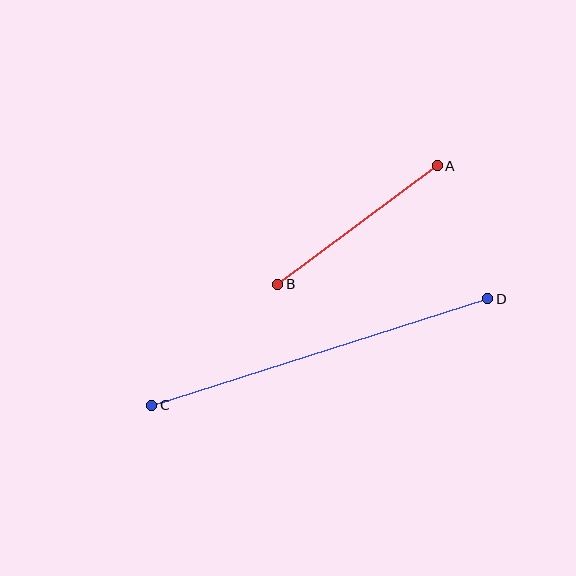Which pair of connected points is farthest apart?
Points C and D are farthest apart.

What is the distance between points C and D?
The distance is approximately 353 pixels.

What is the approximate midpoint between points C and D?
The midpoint is at approximately (320, 352) pixels.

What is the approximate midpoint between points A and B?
The midpoint is at approximately (357, 225) pixels.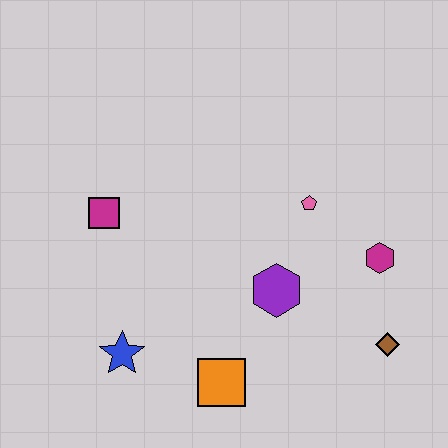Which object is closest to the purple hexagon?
The pink pentagon is closest to the purple hexagon.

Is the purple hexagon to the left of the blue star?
No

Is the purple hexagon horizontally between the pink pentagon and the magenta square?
Yes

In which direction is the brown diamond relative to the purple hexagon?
The brown diamond is to the right of the purple hexagon.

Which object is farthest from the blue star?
The magenta hexagon is farthest from the blue star.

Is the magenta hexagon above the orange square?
Yes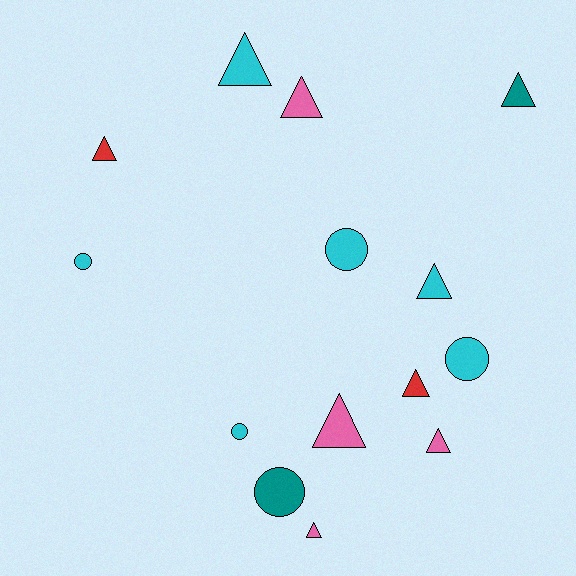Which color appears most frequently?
Cyan, with 6 objects.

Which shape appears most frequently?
Triangle, with 9 objects.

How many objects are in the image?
There are 14 objects.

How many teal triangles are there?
There is 1 teal triangle.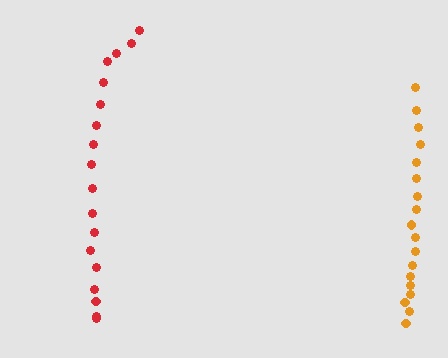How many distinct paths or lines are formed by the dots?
There are 2 distinct paths.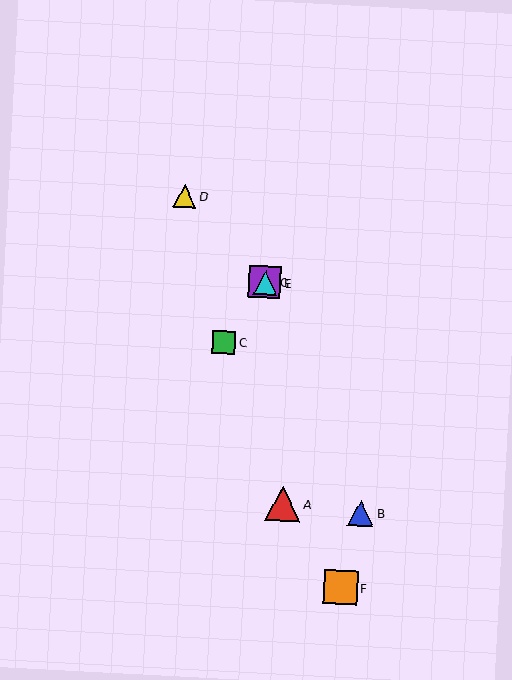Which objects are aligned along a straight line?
Objects D, E, G are aligned along a straight line.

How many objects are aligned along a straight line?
3 objects (D, E, G) are aligned along a straight line.